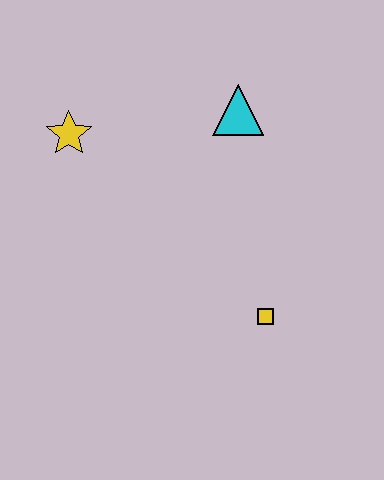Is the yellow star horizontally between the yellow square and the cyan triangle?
No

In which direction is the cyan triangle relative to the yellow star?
The cyan triangle is to the right of the yellow star.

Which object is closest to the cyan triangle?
The yellow star is closest to the cyan triangle.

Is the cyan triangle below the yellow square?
No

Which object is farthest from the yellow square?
The yellow star is farthest from the yellow square.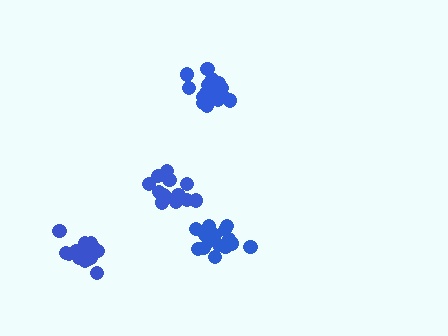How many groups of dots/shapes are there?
There are 4 groups.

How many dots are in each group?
Group 1: 17 dots, Group 2: 18 dots, Group 3: 16 dots, Group 4: 17 dots (68 total).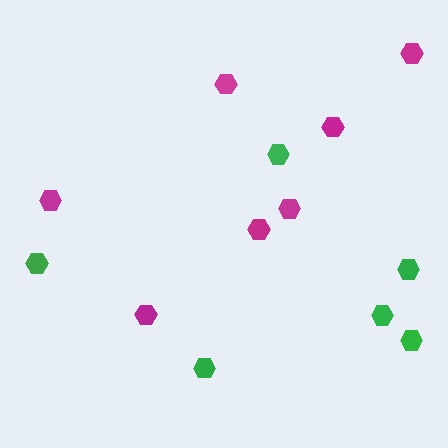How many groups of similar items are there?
There are 2 groups: one group of green hexagons (6) and one group of magenta hexagons (7).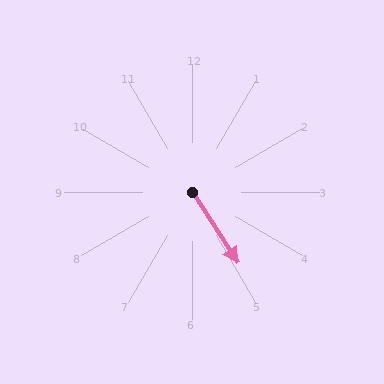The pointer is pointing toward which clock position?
Roughly 5 o'clock.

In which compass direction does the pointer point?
Southeast.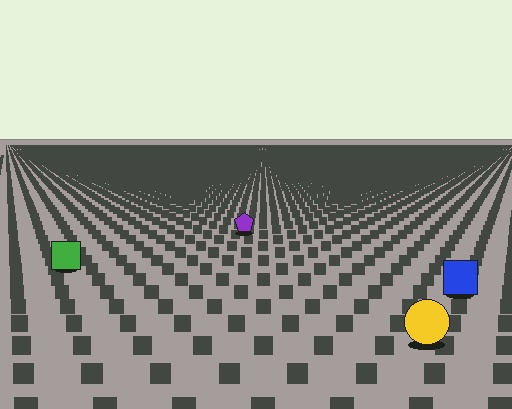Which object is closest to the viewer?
The yellow circle is closest. The texture marks near it are larger and more spread out.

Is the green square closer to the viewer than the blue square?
No. The blue square is closer — you can tell from the texture gradient: the ground texture is coarser near it.